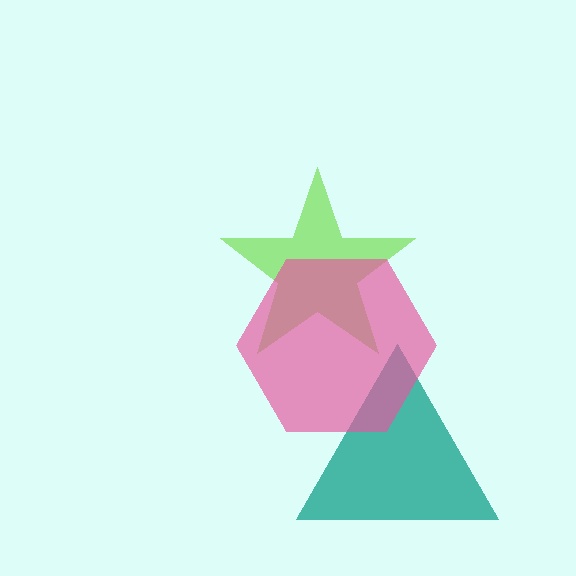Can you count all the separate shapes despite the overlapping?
Yes, there are 3 separate shapes.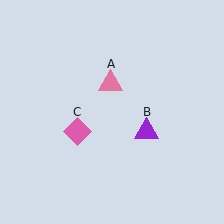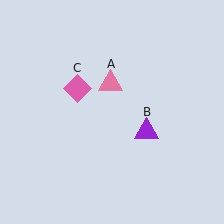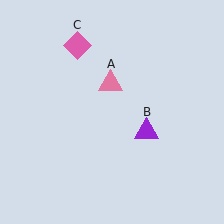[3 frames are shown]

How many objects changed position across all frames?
1 object changed position: pink diamond (object C).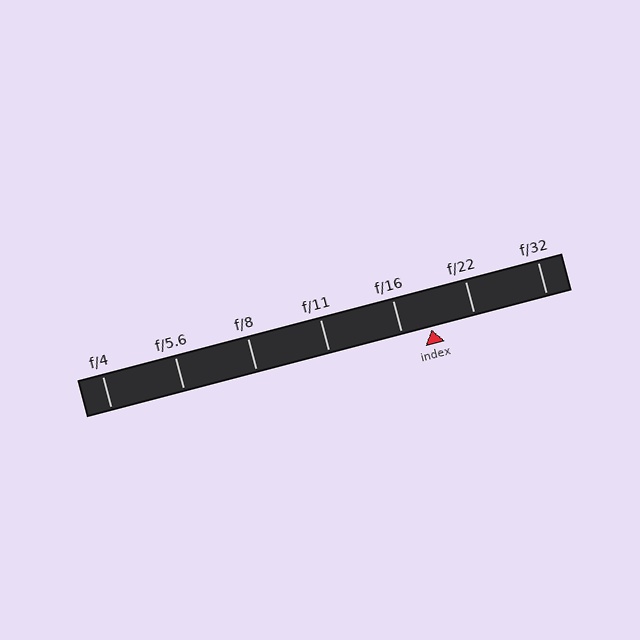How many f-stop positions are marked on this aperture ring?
There are 7 f-stop positions marked.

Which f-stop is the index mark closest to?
The index mark is closest to f/16.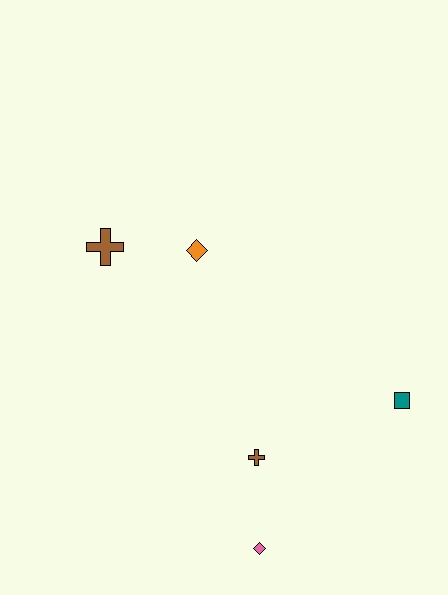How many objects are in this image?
There are 5 objects.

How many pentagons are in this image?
There are no pentagons.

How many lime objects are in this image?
There are no lime objects.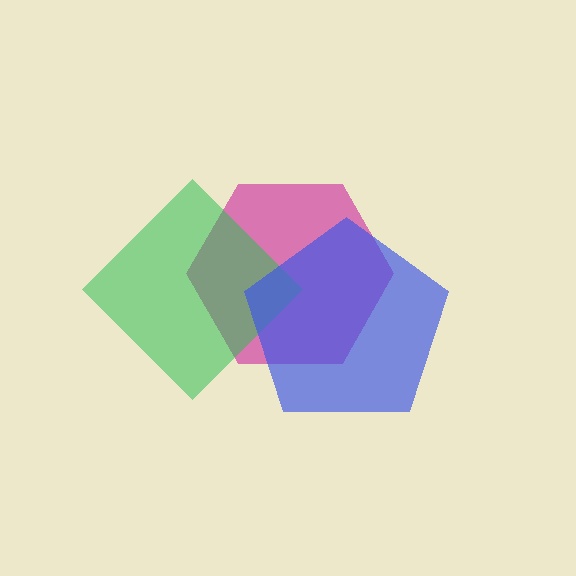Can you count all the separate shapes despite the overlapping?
Yes, there are 3 separate shapes.